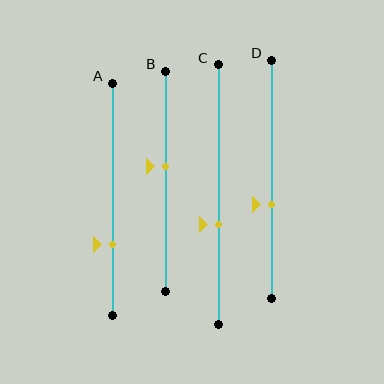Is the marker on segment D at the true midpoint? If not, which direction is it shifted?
No, the marker on segment D is shifted downward by about 11% of the segment length.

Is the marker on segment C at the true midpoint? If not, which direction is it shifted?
No, the marker on segment C is shifted downward by about 12% of the segment length.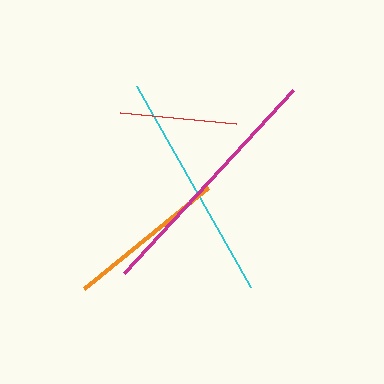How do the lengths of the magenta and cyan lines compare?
The magenta and cyan lines are approximately the same length.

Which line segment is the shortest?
The red line is the shortest at approximately 116 pixels.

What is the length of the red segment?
The red segment is approximately 116 pixels long.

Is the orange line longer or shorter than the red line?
The orange line is longer than the red line.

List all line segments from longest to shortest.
From longest to shortest: magenta, cyan, orange, red.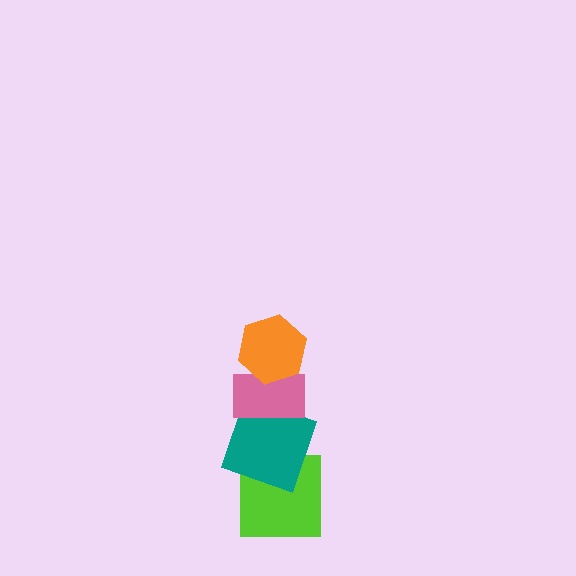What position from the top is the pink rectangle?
The pink rectangle is 2nd from the top.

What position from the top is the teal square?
The teal square is 3rd from the top.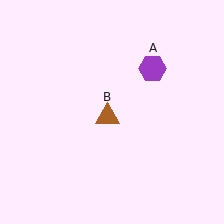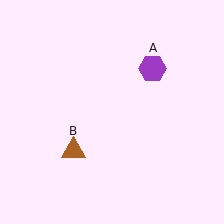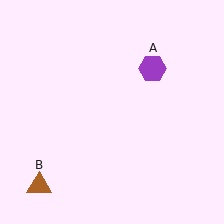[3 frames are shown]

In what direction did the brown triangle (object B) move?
The brown triangle (object B) moved down and to the left.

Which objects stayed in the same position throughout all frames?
Purple hexagon (object A) remained stationary.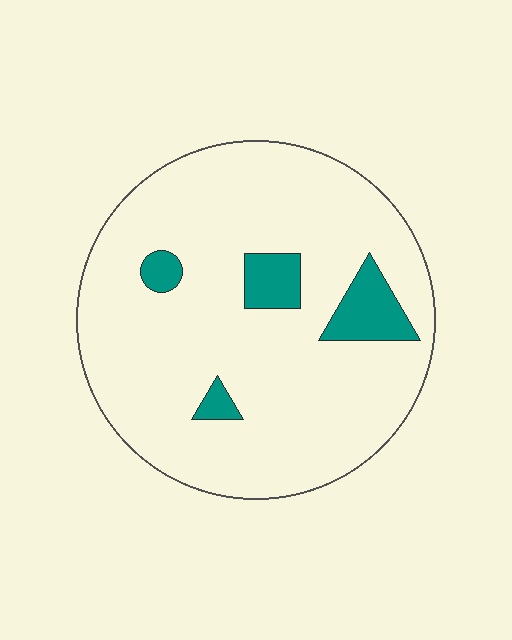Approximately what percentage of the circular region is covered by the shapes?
Approximately 10%.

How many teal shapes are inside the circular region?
4.